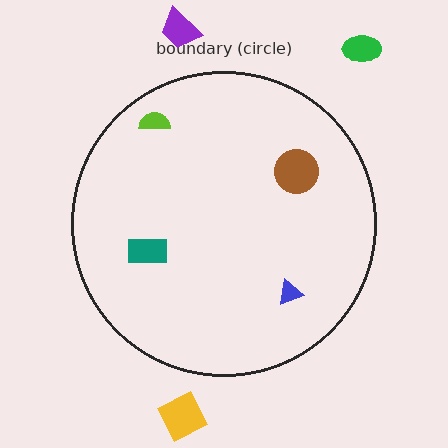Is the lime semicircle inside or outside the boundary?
Inside.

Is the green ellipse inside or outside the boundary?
Outside.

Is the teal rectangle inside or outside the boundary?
Inside.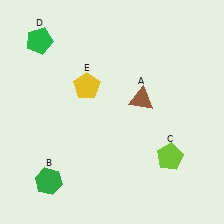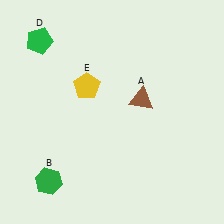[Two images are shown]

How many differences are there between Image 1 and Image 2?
There is 1 difference between the two images.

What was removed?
The lime pentagon (C) was removed in Image 2.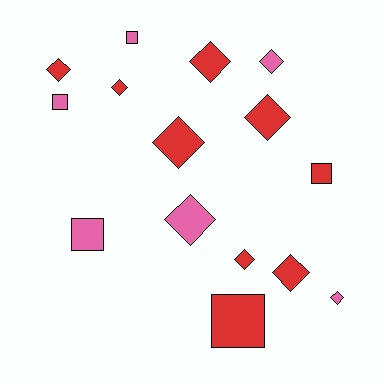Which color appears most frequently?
Red, with 9 objects.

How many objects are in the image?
There are 15 objects.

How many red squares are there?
There are 2 red squares.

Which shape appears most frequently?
Diamond, with 10 objects.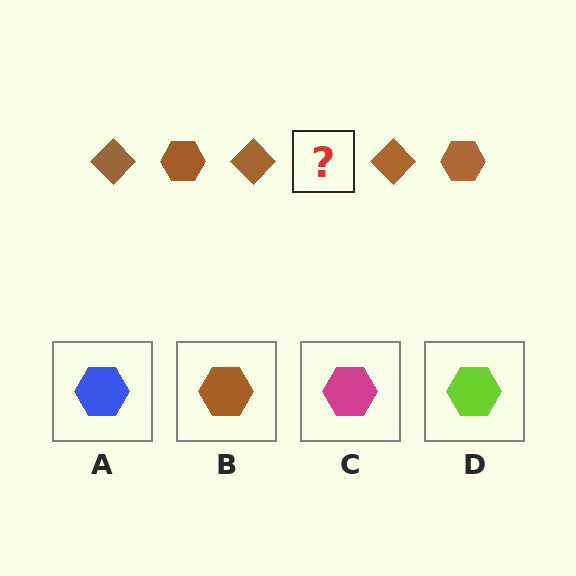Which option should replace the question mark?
Option B.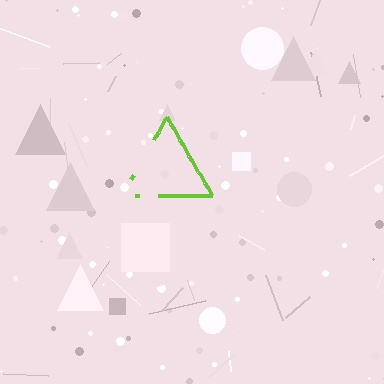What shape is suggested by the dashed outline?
The dashed outline suggests a triangle.